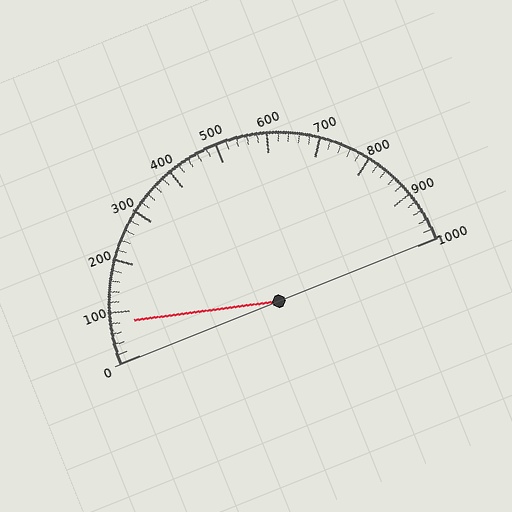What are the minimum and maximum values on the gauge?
The gauge ranges from 0 to 1000.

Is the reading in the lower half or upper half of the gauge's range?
The reading is in the lower half of the range (0 to 1000).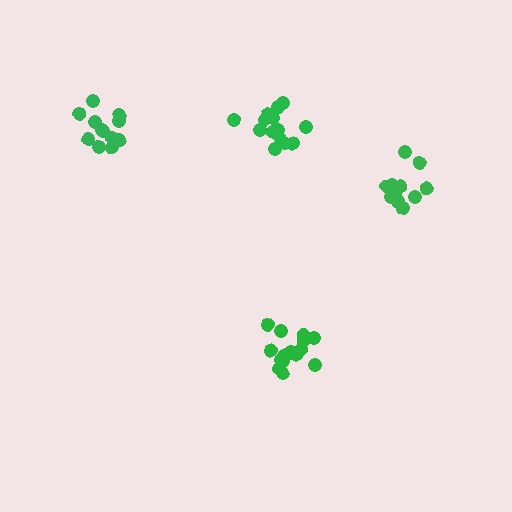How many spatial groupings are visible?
There are 4 spatial groupings.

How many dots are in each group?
Group 1: 16 dots, Group 2: 13 dots, Group 3: 14 dots, Group 4: 13 dots (56 total).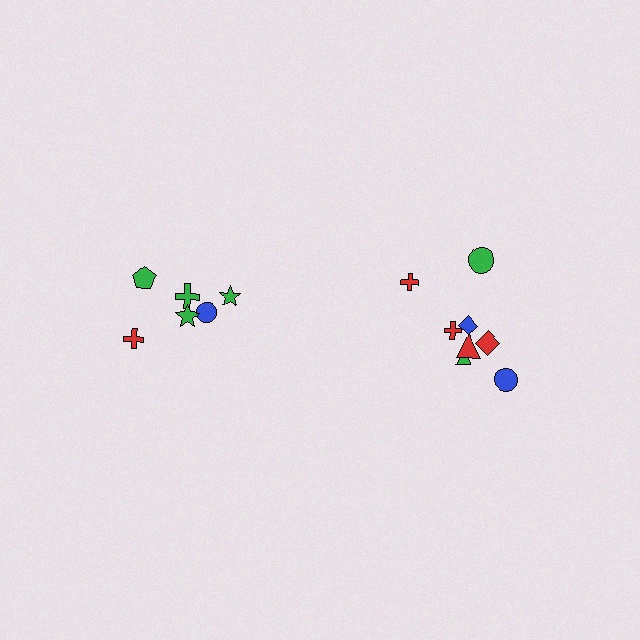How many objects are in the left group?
There are 6 objects.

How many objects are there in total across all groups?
There are 14 objects.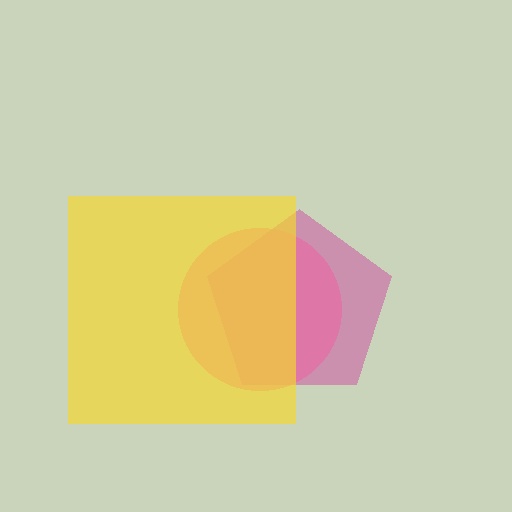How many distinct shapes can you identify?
There are 3 distinct shapes: a magenta pentagon, a pink circle, a yellow square.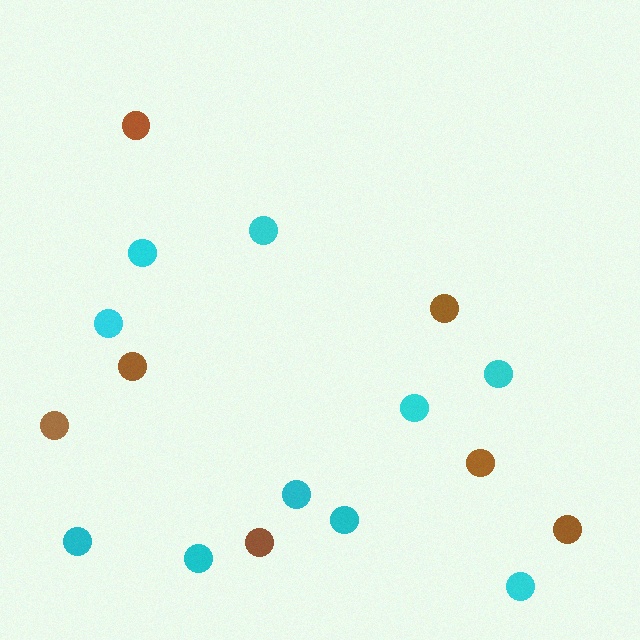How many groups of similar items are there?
There are 2 groups: one group of brown circles (7) and one group of cyan circles (10).